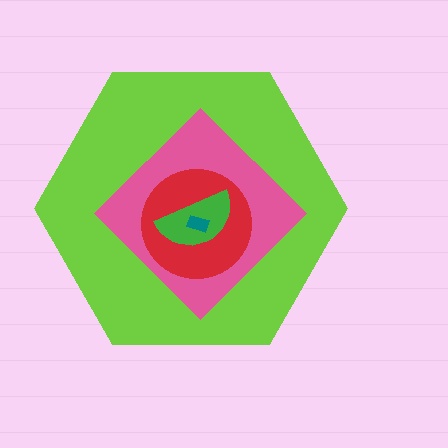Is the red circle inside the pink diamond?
Yes.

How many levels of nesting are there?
5.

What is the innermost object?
The teal rectangle.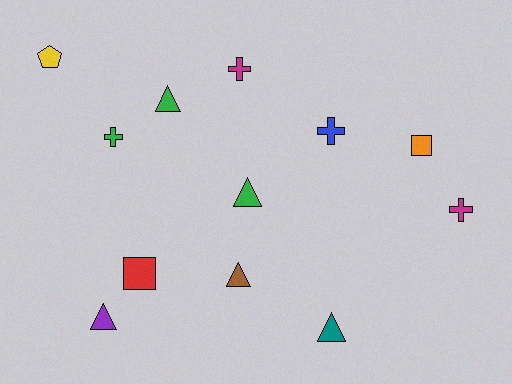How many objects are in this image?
There are 12 objects.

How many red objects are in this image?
There is 1 red object.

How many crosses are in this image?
There are 4 crosses.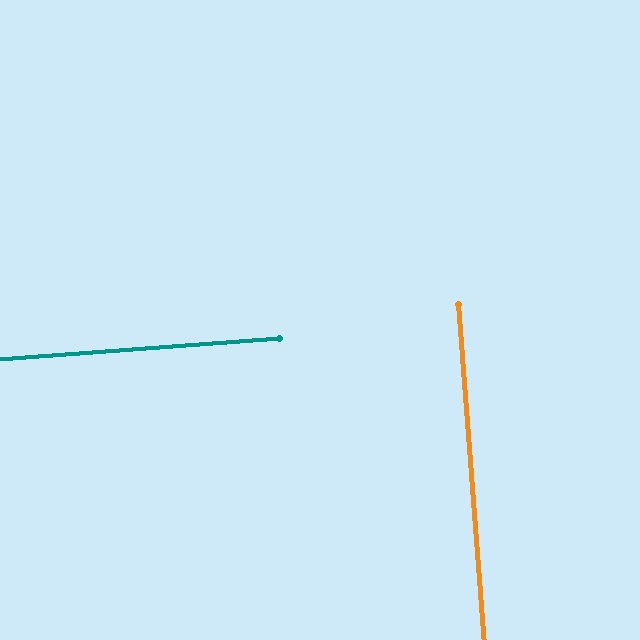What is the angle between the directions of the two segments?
Approximately 90 degrees.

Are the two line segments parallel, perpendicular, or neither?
Perpendicular — they meet at approximately 90°.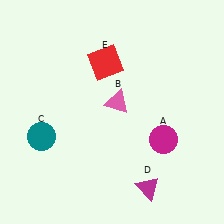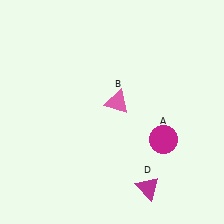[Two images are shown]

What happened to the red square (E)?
The red square (E) was removed in Image 2. It was in the top-left area of Image 1.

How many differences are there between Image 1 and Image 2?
There are 2 differences between the two images.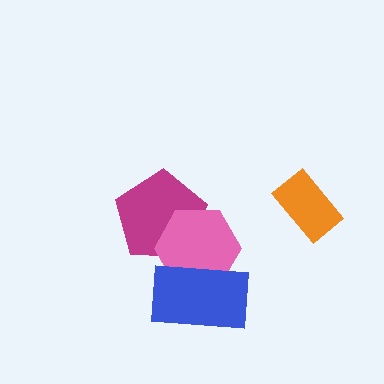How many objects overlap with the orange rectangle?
0 objects overlap with the orange rectangle.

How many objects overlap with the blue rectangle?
1 object overlaps with the blue rectangle.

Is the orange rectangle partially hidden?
No, no other shape covers it.